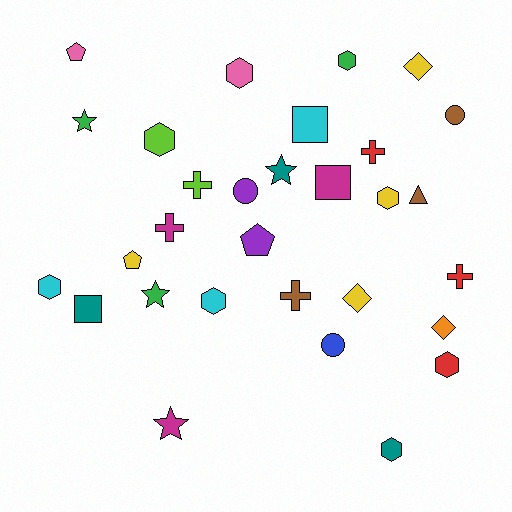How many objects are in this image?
There are 30 objects.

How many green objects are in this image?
There are 3 green objects.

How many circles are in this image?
There are 3 circles.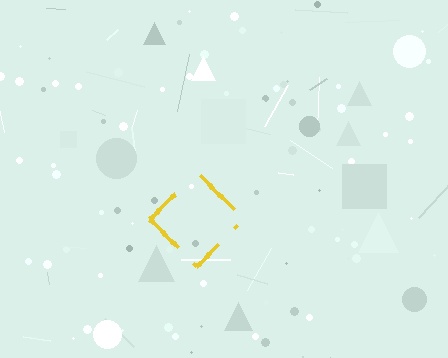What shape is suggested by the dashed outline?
The dashed outline suggests a diamond.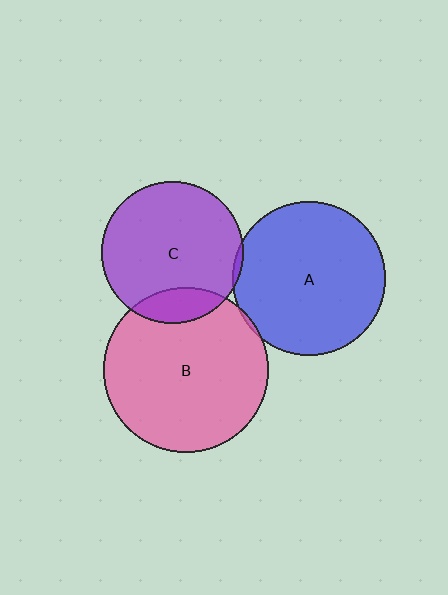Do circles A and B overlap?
Yes.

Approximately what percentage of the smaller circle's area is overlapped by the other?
Approximately 5%.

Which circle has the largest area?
Circle B (pink).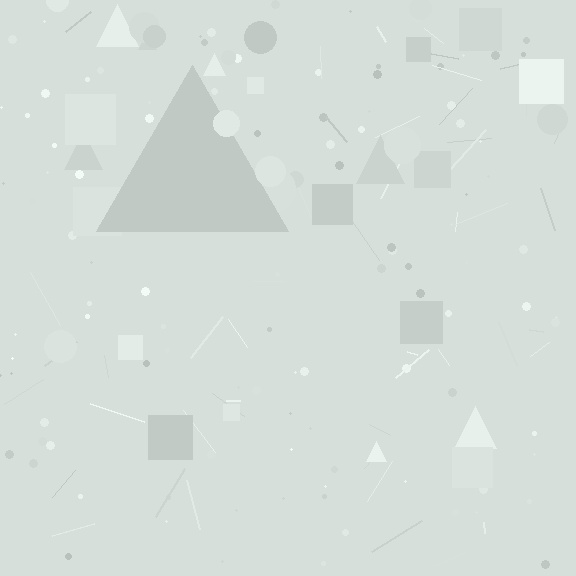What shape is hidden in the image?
A triangle is hidden in the image.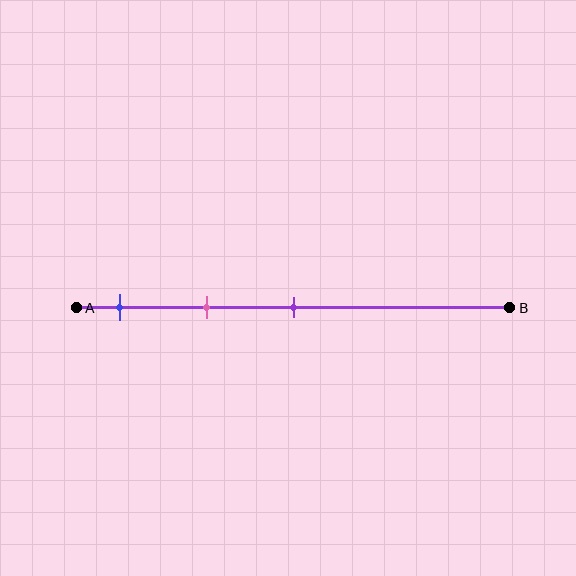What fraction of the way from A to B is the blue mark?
The blue mark is approximately 10% (0.1) of the way from A to B.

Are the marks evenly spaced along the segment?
Yes, the marks are approximately evenly spaced.